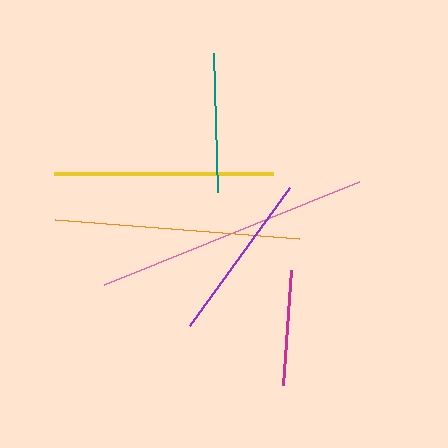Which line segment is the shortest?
The magenta line is the shortest at approximately 115 pixels.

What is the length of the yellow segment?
The yellow segment is approximately 220 pixels long.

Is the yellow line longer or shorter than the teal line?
The yellow line is longer than the teal line.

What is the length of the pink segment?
The pink segment is approximately 276 pixels long.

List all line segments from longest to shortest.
From longest to shortest: pink, orange, yellow, purple, teal, magenta.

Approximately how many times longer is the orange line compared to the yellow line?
The orange line is approximately 1.1 times the length of the yellow line.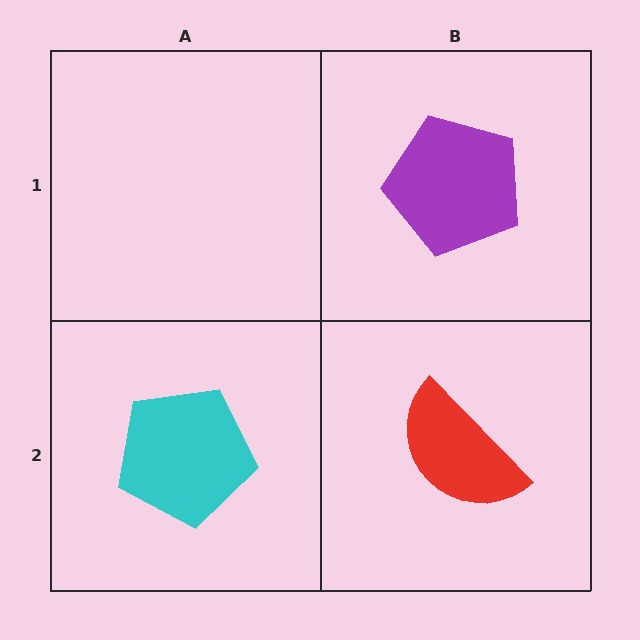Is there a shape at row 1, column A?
No, that cell is empty.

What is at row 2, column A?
A cyan pentagon.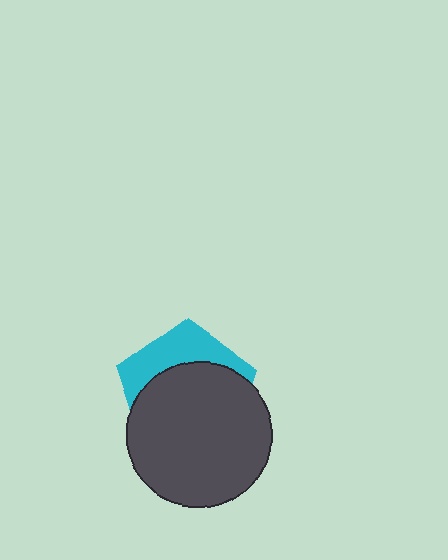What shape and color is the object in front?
The object in front is a dark gray circle.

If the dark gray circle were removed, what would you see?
You would see the complete cyan pentagon.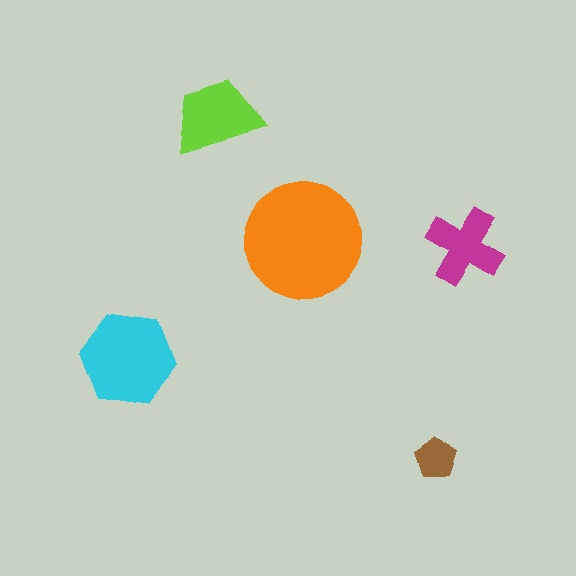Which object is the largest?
The orange circle.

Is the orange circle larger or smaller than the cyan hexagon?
Larger.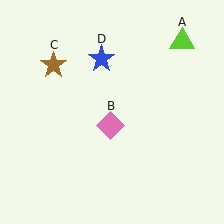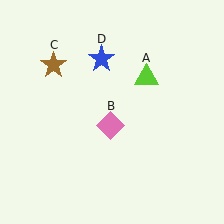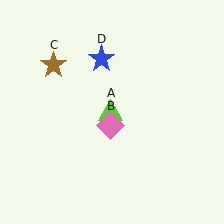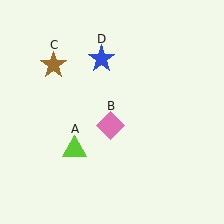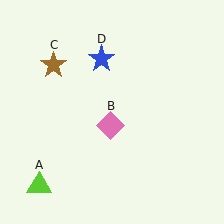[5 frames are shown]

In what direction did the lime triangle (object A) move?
The lime triangle (object A) moved down and to the left.